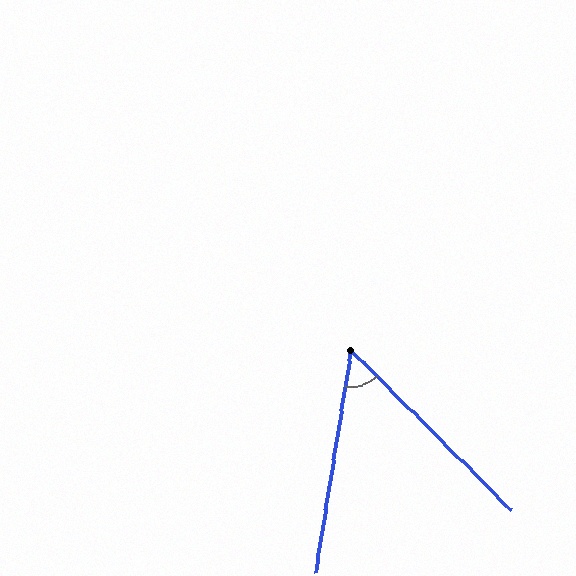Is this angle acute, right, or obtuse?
It is acute.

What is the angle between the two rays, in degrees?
Approximately 54 degrees.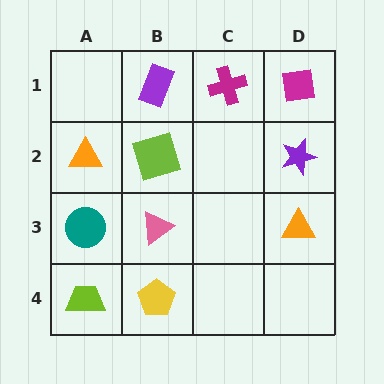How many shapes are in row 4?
2 shapes.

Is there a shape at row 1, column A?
No, that cell is empty.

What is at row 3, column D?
An orange triangle.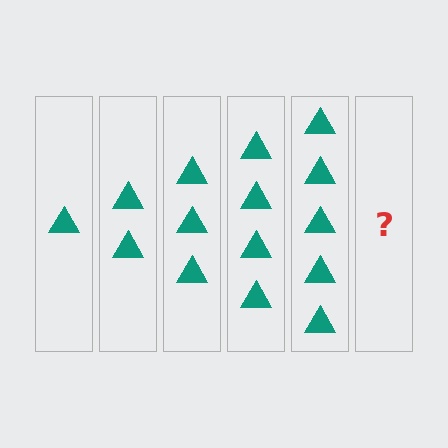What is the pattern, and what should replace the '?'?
The pattern is that each step adds one more triangle. The '?' should be 6 triangles.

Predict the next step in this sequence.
The next step is 6 triangles.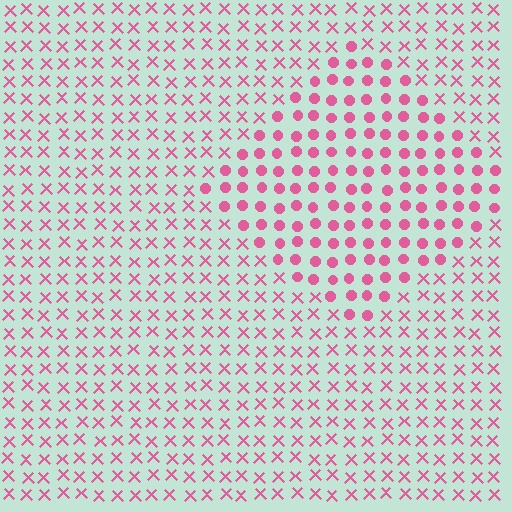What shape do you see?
I see a diamond.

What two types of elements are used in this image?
The image uses circles inside the diamond region and X marks outside it.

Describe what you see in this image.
The image is filled with small pink elements arranged in a uniform grid. A diamond-shaped region contains circles, while the surrounding area contains X marks. The boundary is defined purely by the change in element shape.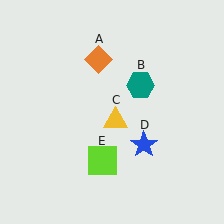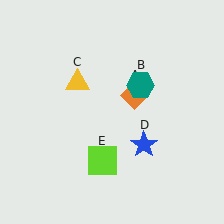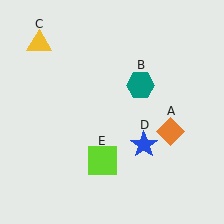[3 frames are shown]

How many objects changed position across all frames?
2 objects changed position: orange diamond (object A), yellow triangle (object C).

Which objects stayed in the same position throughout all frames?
Teal hexagon (object B) and blue star (object D) and lime square (object E) remained stationary.